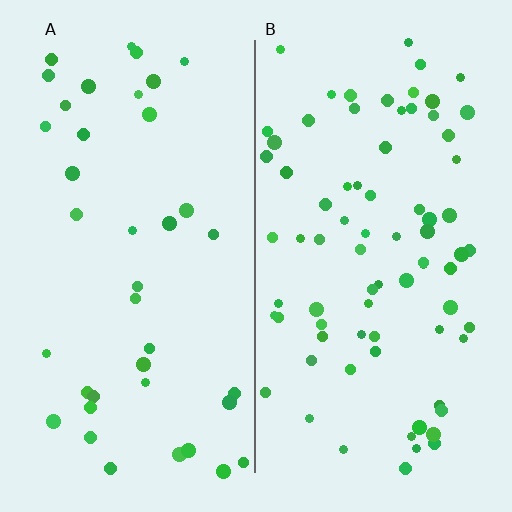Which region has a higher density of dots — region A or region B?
B (the right).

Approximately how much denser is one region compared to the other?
Approximately 2.0× — region B over region A.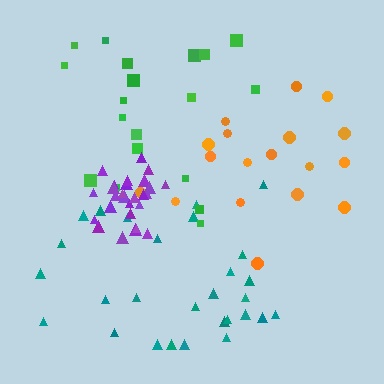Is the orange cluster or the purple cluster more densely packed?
Purple.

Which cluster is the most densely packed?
Purple.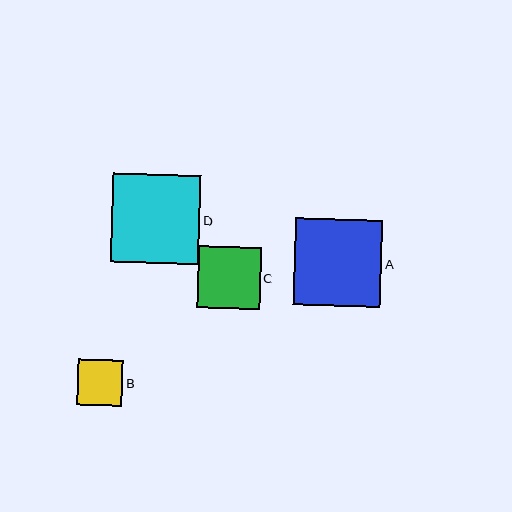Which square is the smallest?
Square B is the smallest with a size of approximately 46 pixels.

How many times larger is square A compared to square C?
Square A is approximately 1.4 times the size of square C.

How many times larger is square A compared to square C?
Square A is approximately 1.4 times the size of square C.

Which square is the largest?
Square D is the largest with a size of approximately 88 pixels.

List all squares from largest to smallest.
From largest to smallest: D, A, C, B.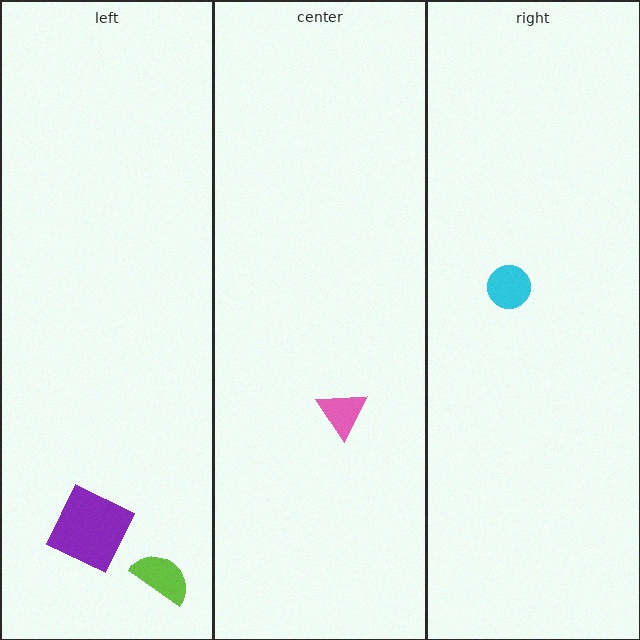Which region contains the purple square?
The left region.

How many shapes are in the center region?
1.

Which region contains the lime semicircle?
The left region.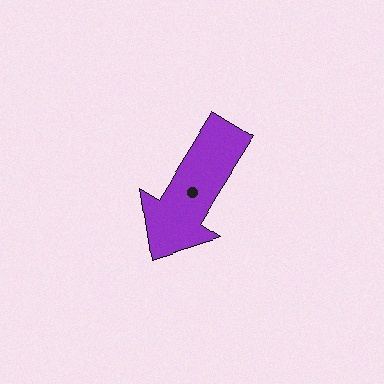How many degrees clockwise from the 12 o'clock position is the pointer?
Approximately 212 degrees.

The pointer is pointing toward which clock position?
Roughly 7 o'clock.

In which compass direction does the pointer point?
Southwest.